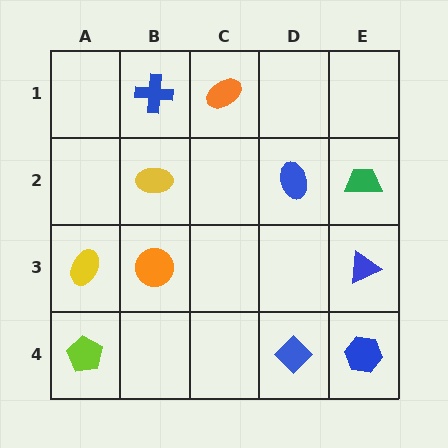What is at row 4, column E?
A blue hexagon.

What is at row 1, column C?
An orange ellipse.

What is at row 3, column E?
A blue triangle.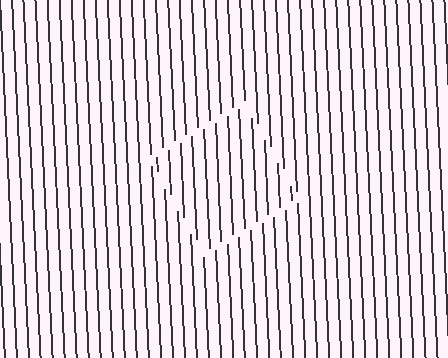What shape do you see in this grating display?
An illusory square. The interior of the shape contains the same grating, shifted by half a period — the contour is defined by the phase discontinuity where line-ends from the inner and outer gratings abut.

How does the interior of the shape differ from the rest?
The interior of the shape contains the same grating, shifted by half a period — the contour is defined by the phase discontinuity where line-ends from the inner and outer gratings abut.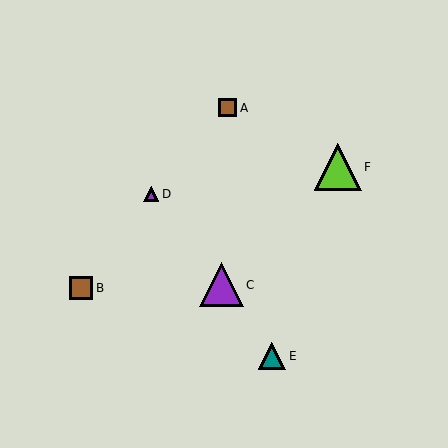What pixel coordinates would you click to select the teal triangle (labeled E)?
Click at (272, 356) to select the teal triangle E.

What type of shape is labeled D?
Shape D is a purple triangle.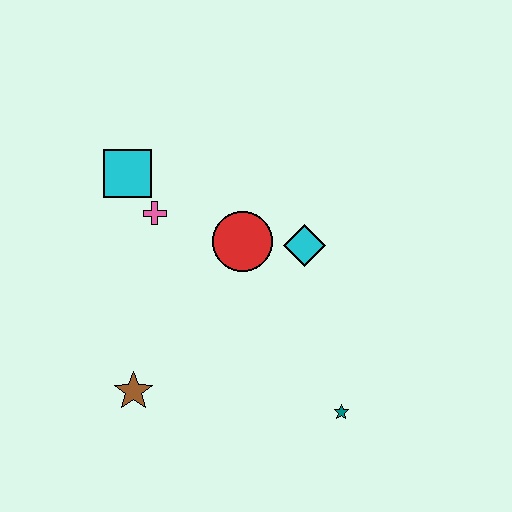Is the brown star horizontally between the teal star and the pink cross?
No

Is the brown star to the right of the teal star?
No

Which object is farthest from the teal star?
The cyan square is farthest from the teal star.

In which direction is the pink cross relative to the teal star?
The pink cross is above the teal star.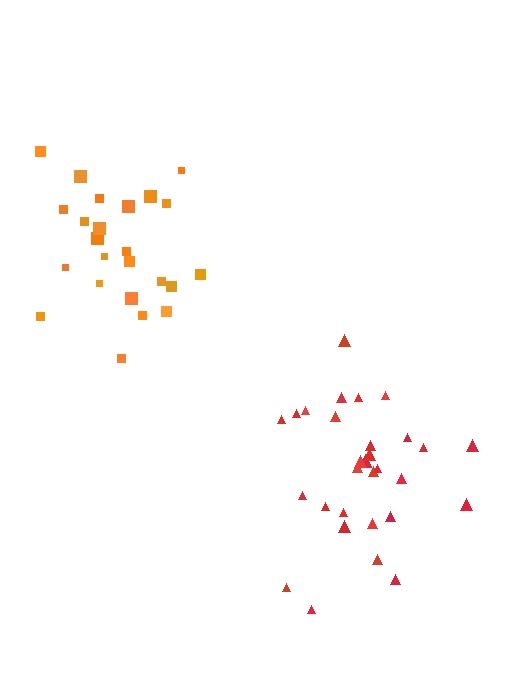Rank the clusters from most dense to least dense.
orange, red.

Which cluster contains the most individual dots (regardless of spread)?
Red (31).